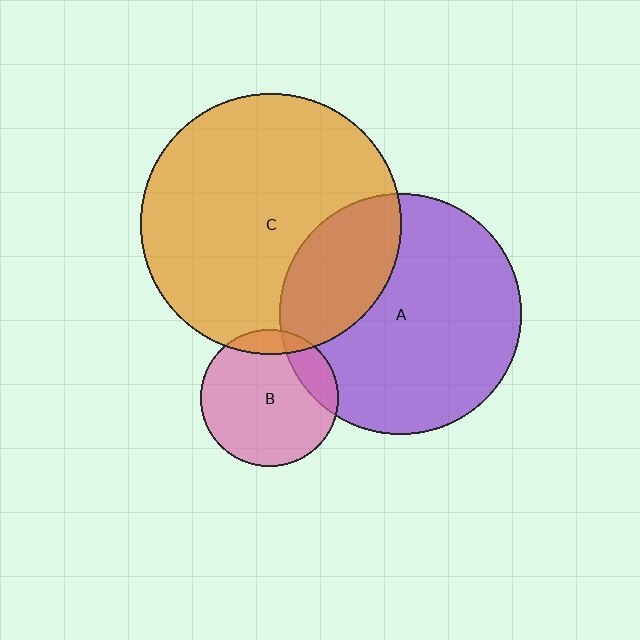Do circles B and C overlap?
Yes.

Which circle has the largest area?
Circle C (orange).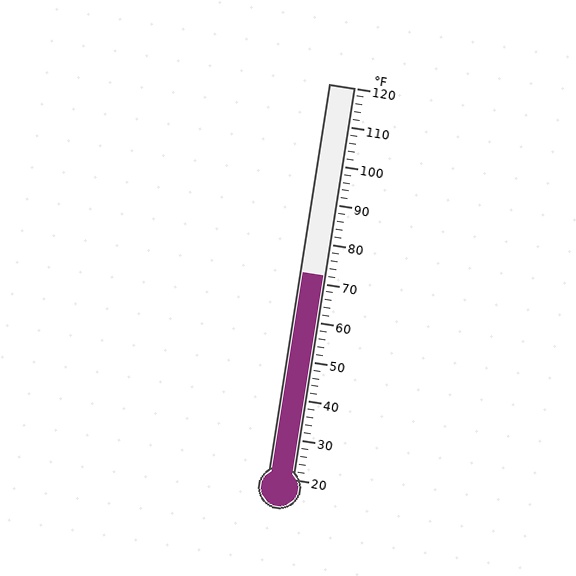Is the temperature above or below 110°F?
The temperature is below 110°F.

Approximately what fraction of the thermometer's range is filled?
The thermometer is filled to approximately 50% of its range.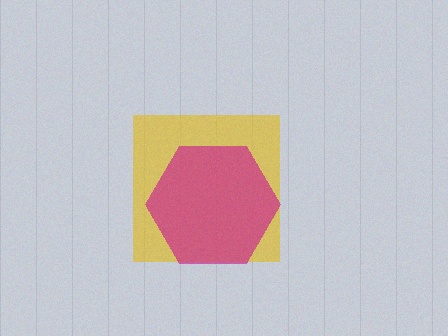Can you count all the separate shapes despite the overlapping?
Yes, there are 2 separate shapes.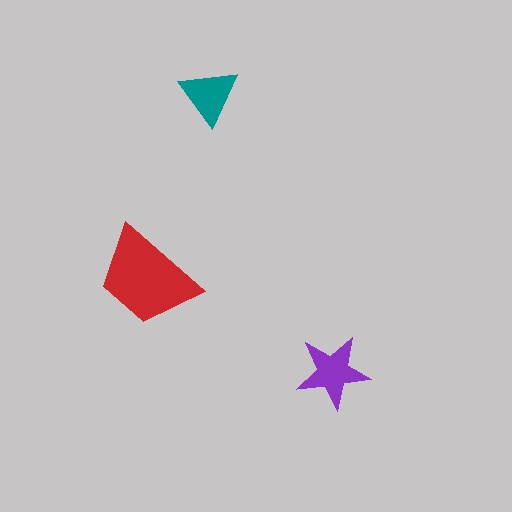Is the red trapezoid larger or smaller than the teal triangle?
Larger.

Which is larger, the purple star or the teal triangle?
The purple star.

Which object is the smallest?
The teal triangle.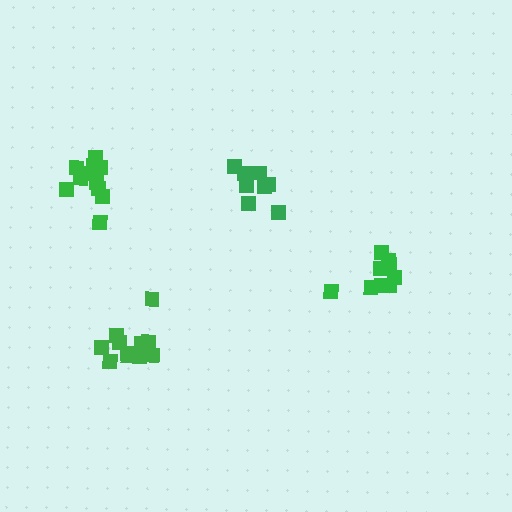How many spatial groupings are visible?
There are 4 spatial groupings.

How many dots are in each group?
Group 1: 9 dots, Group 2: 8 dots, Group 3: 11 dots, Group 4: 11 dots (39 total).